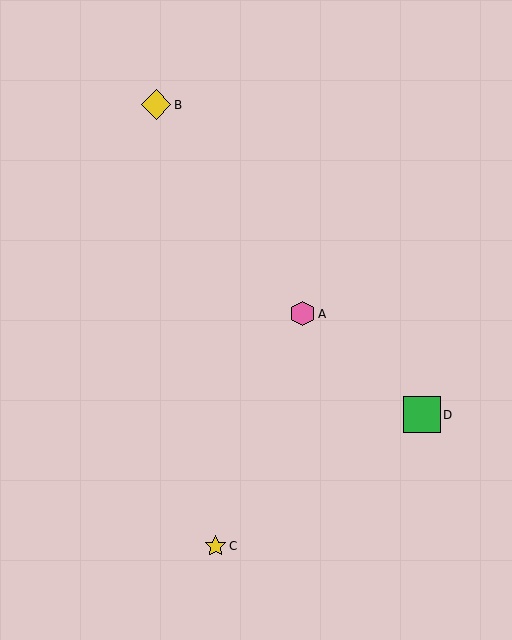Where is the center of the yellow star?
The center of the yellow star is at (216, 546).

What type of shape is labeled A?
Shape A is a pink hexagon.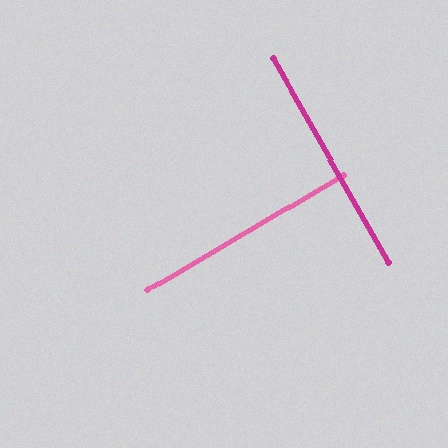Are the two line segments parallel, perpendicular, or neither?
Perpendicular — they meet at approximately 89°.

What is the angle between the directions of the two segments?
Approximately 89 degrees.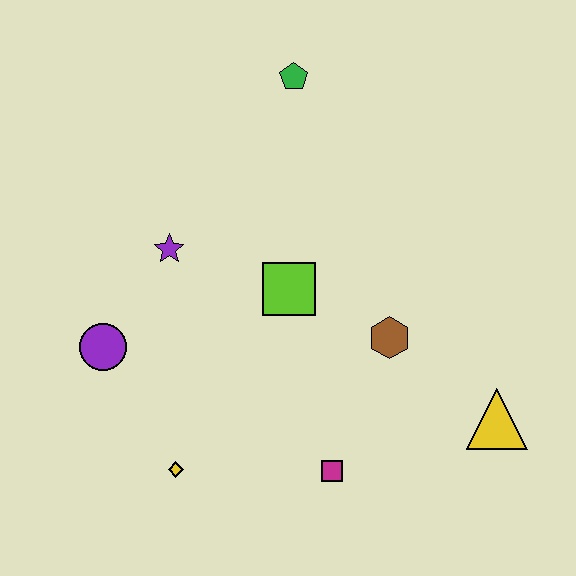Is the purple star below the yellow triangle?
No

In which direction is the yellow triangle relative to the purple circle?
The yellow triangle is to the right of the purple circle.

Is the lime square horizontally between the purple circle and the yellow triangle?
Yes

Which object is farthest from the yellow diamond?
The green pentagon is farthest from the yellow diamond.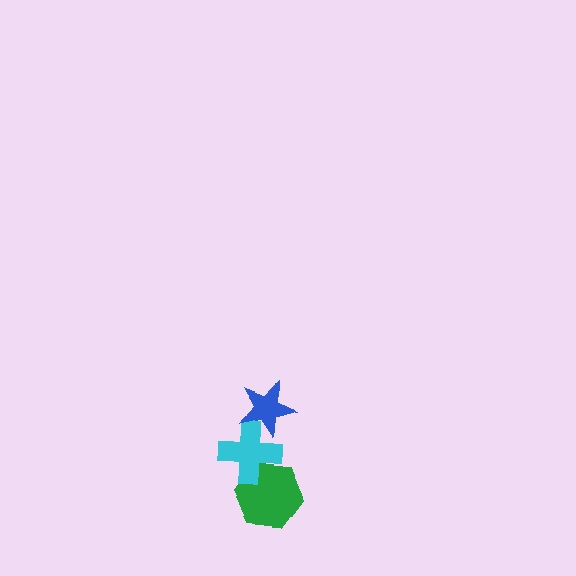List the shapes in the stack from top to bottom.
From top to bottom: the blue star, the cyan cross, the green hexagon.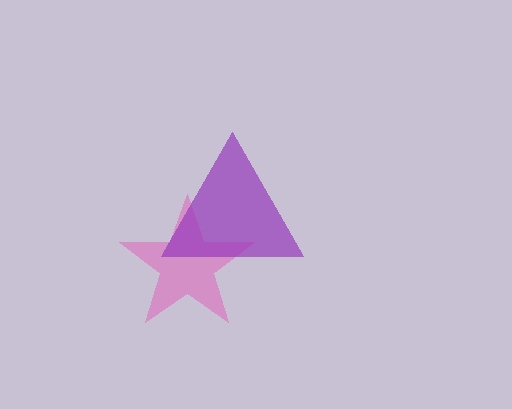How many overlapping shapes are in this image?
There are 2 overlapping shapes in the image.